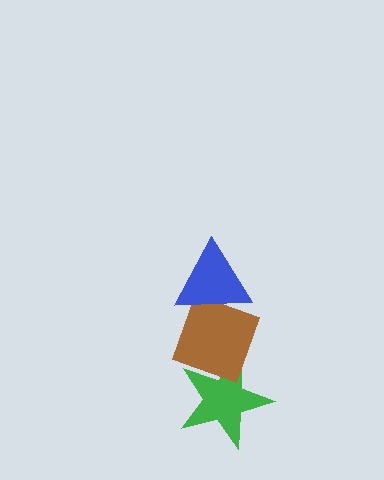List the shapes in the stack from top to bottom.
From top to bottom: the blue triangle, the brown diamond, the green star.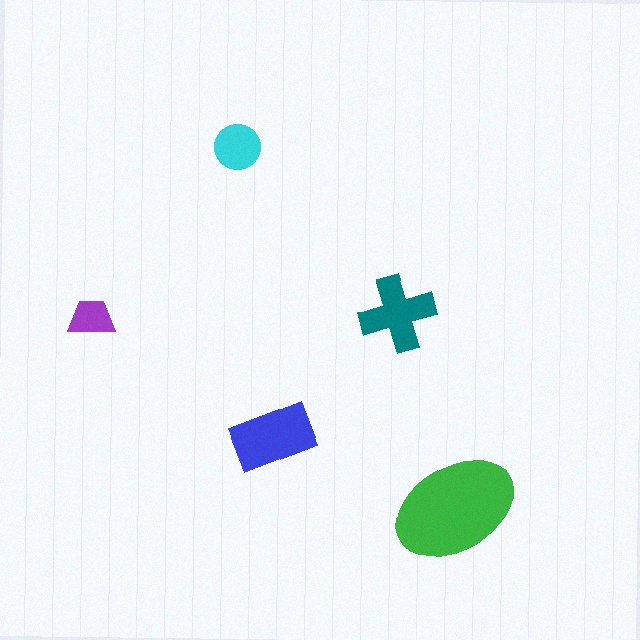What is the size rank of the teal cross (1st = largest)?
3rd.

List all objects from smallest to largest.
The purple trapezoid, the cyan circle, the teal cross, the blue rectangle, the green ellipse.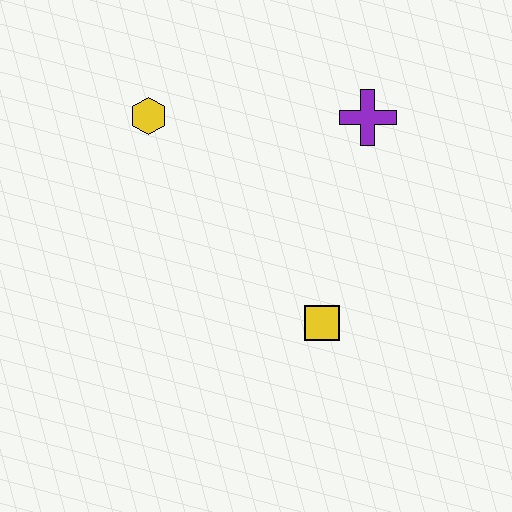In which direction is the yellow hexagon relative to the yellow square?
The yellow hexagon is above the yellow square.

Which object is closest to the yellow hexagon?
The purple cross is closest to the yellow hexagon.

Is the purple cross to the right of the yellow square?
Yes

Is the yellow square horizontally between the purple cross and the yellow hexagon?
Yes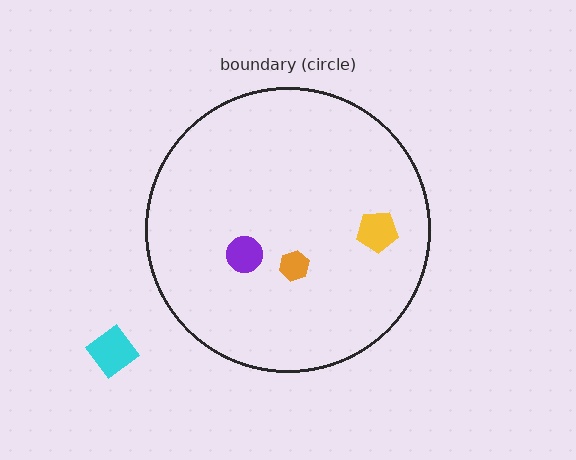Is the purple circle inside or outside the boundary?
Inside.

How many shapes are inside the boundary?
3 inside, 1 outside.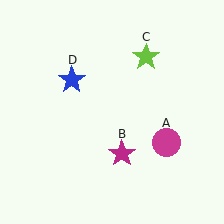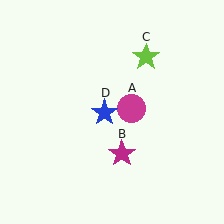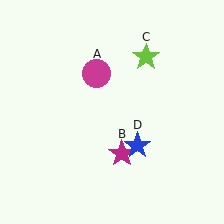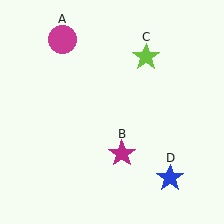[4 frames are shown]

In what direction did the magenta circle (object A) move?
The magenta circle (object A) moved up and to the left.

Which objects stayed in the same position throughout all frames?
Magenta star (object B) and lime star (object C) remained stationary.